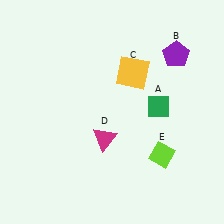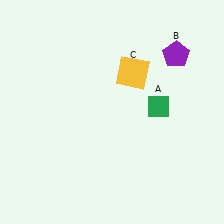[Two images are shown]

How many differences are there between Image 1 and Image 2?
There are 2 differences between the two images.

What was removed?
The magenta triangle (D), the lime diamond (E) were removed in Image 2.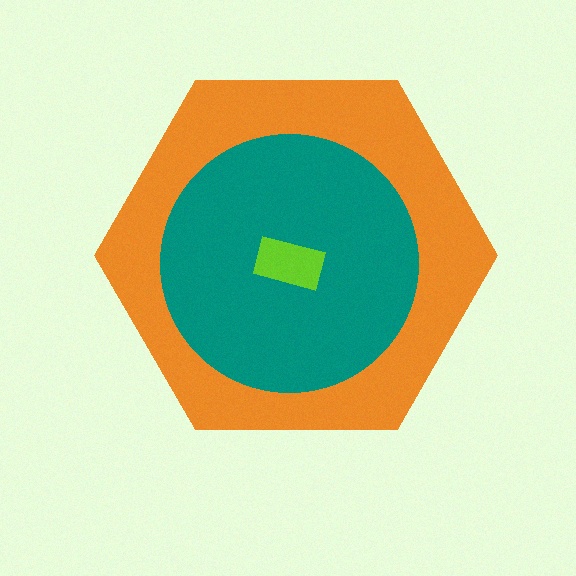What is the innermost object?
The lime rectangle.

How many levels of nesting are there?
3.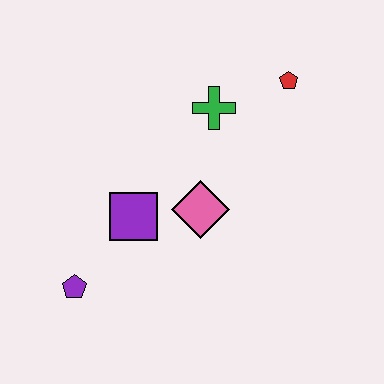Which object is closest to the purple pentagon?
The purple square is closest to the purple pentagon.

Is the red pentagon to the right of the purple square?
Yes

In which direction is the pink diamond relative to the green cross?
The pink diamond is below the green cross.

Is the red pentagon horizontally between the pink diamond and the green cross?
No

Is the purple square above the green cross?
No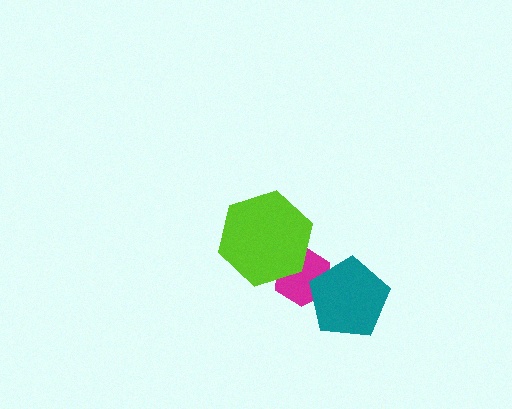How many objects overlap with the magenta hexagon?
2 objects overlap with the magenta hexagon.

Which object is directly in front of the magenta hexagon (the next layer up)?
The teal pentagon is directly in front of the magenta hexagon.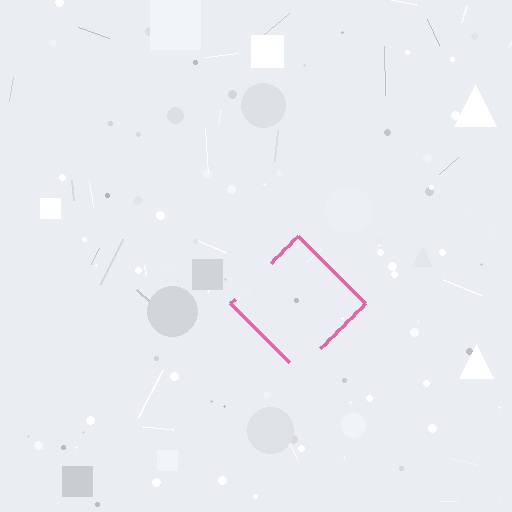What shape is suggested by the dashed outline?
The dashed outline suggests a diamond.